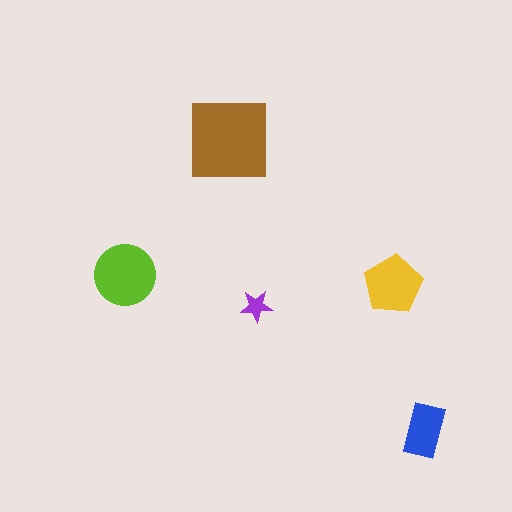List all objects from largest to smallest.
The brown square, the lime circle, the yellow pentagon, the blue rectangle, the purple star.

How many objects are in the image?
There are 5 objects in the image.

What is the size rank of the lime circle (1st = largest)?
2nd.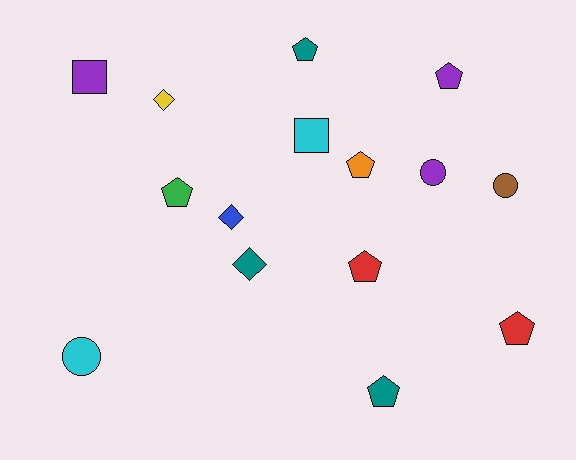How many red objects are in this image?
There are 2 red objects.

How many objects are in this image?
There are 15 objects.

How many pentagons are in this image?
There are 7 pentagons.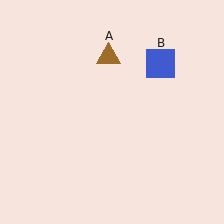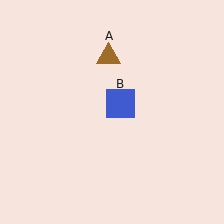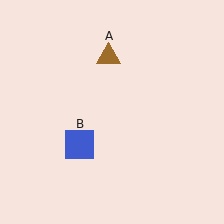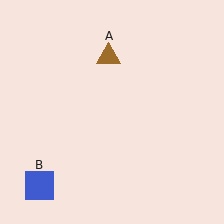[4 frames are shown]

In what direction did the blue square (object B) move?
The blue square (object B) moved down and to the left.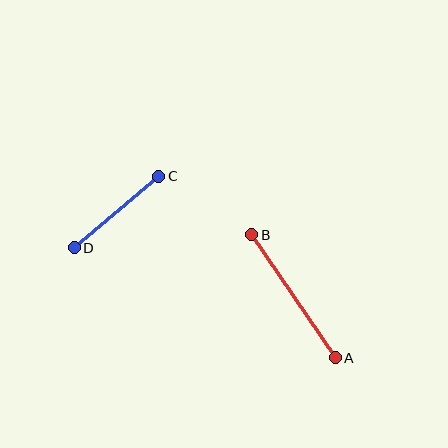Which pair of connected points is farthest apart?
Points A and B are farthest apart.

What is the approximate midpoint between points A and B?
The midpoint is at approximately (294, 296) pixels.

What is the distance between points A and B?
The distance is approximately 149 pixels.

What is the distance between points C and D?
The distance is approximately 110 pixels.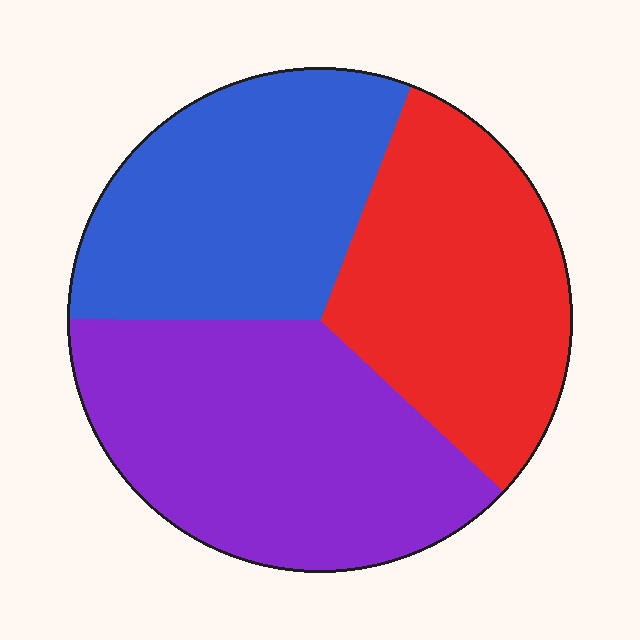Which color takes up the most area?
Purple, at roughly 40%.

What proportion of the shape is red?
Red covers roughly 30% of the shape.